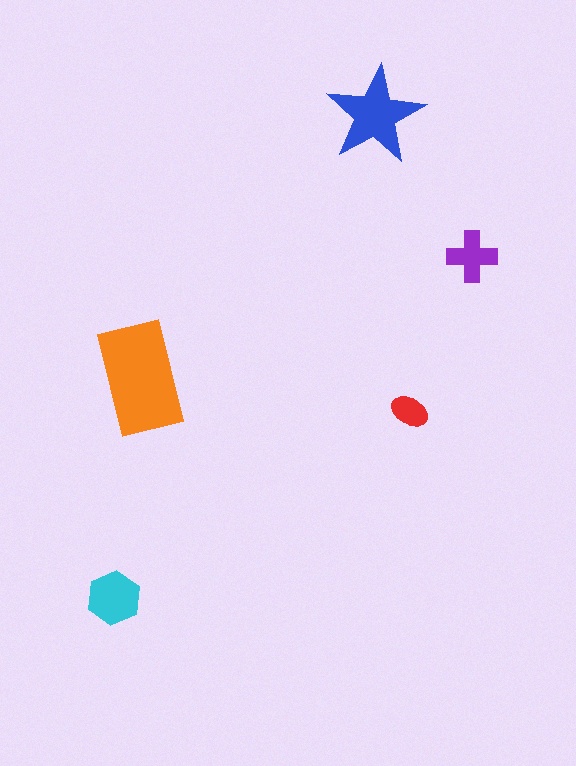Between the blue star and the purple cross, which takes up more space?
The blue star.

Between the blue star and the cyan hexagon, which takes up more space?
The blue star.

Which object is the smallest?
The red ellipse.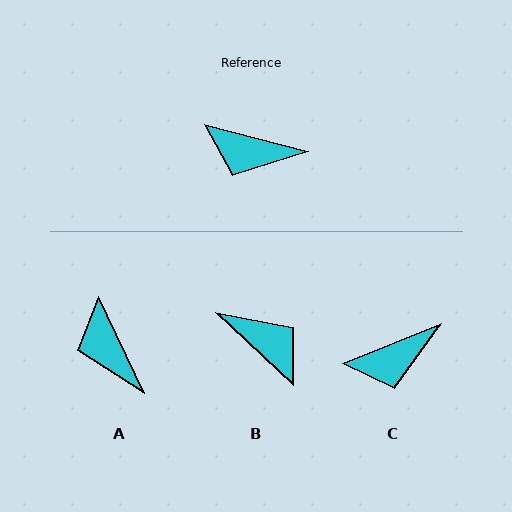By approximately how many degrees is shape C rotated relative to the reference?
Approximately 37 degrees counter-clockwise.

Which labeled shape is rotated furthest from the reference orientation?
B, about 152 degrees away.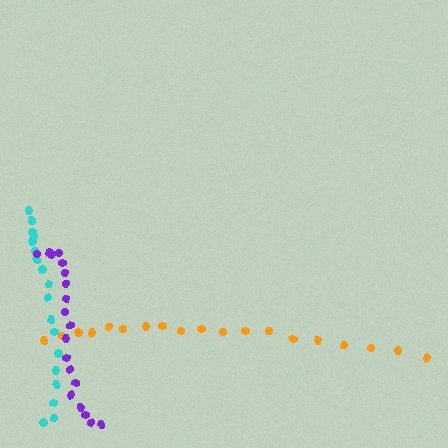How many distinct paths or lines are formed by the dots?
There are 3 distinct paths.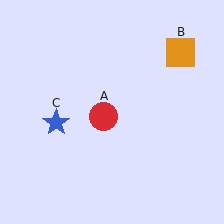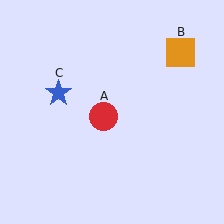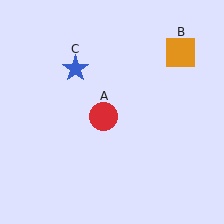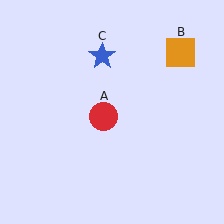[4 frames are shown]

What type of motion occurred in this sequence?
The blue star (object C) rotated clockwise around the center of the scene.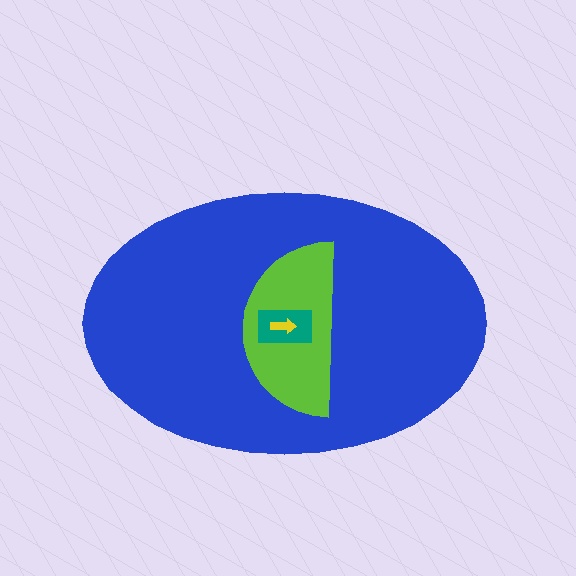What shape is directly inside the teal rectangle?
The yellow arrow.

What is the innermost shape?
The yellow arrow.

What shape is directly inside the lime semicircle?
The teal rectangle.